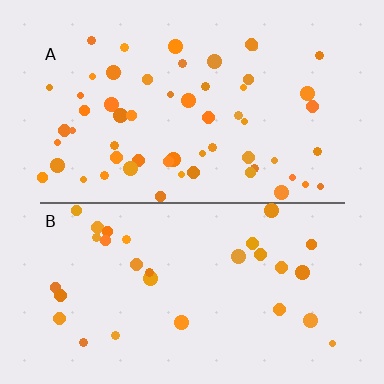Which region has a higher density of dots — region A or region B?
A (the top).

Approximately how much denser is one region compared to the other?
Approximately 1.9× — region A over region B.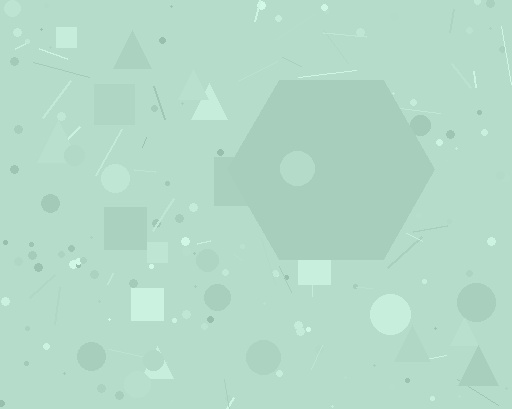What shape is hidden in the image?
A hexagon is hidden in the image.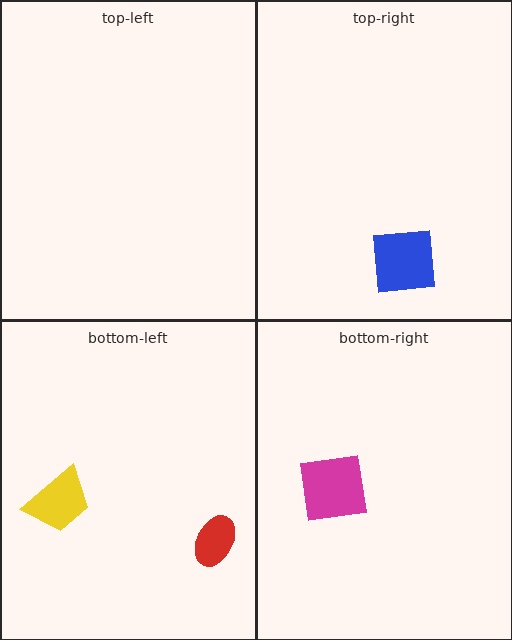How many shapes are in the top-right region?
1.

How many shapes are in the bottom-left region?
2.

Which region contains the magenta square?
The bottom-right region.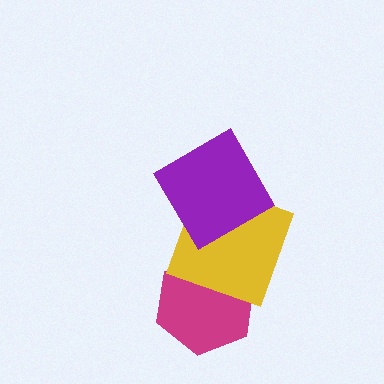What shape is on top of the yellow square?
The purple diamond is on top of the yellow square.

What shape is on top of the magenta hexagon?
The yellow square is on top of the magenta hexagon.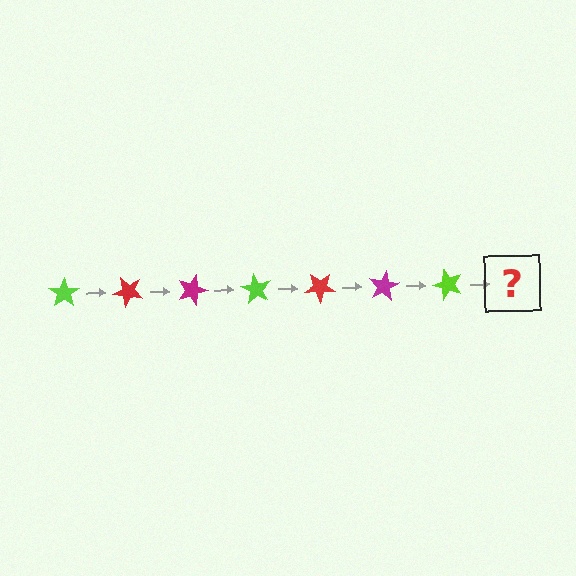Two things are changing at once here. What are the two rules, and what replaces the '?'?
The two rules are that it rotates 45 degrees each step and the color cycles through lime, red, and magenta. The '?' should be a red star, rotated 315 degrees from the start.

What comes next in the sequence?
The next element should be a red star, rotated 315 degrees from the start.